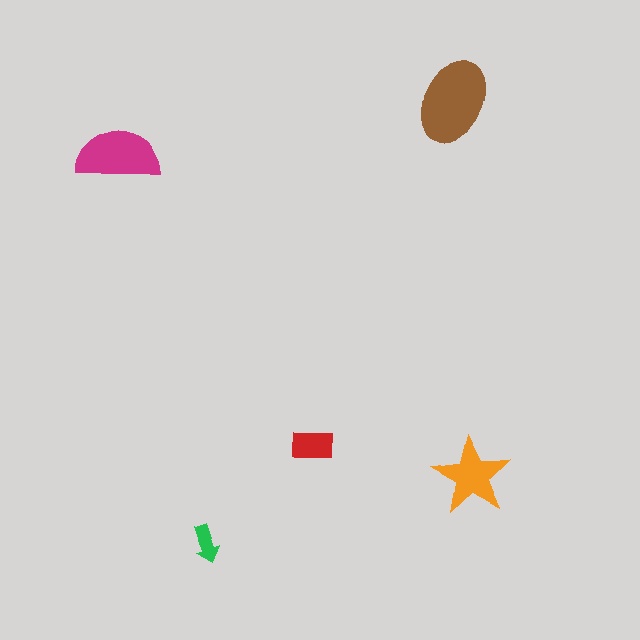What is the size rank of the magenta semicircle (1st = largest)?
2nd.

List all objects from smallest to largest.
The green arrow, the red rectangle, the orange star, the magenta semicircle, the brown ellipse.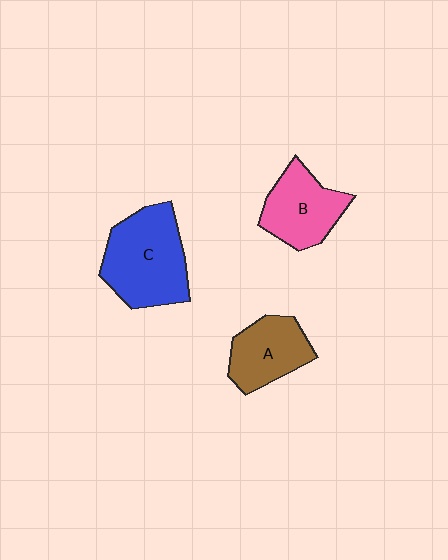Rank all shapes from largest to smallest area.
From largest to smallest: C (blue), B (pink), A (brown).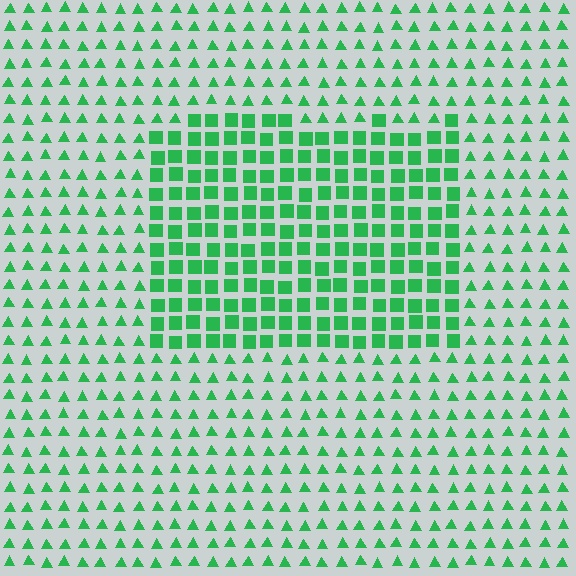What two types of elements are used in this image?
The image uses squares inside the rectangle region and triangles outside it.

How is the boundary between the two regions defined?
The boundary is defined by a change in element shape: squares inside vs. triangles outside. All elements share the same color and spacing.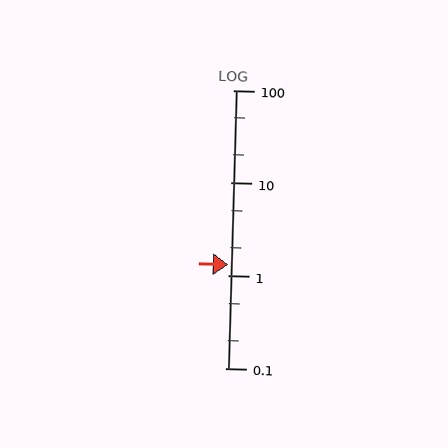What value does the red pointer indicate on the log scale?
The pointer indicates approximately 1.3.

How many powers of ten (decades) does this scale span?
The scale spans 3 decades, from 0.1 to 100.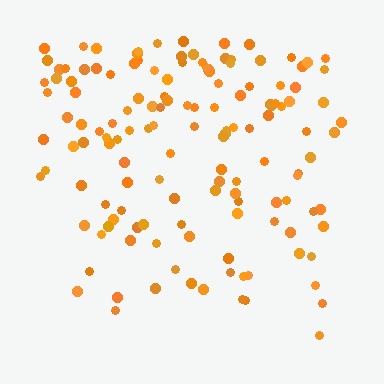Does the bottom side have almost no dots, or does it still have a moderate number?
Still a moderate number, just noticeably fewer than the top.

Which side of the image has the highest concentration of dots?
The top.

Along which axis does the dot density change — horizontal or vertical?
Vertical.